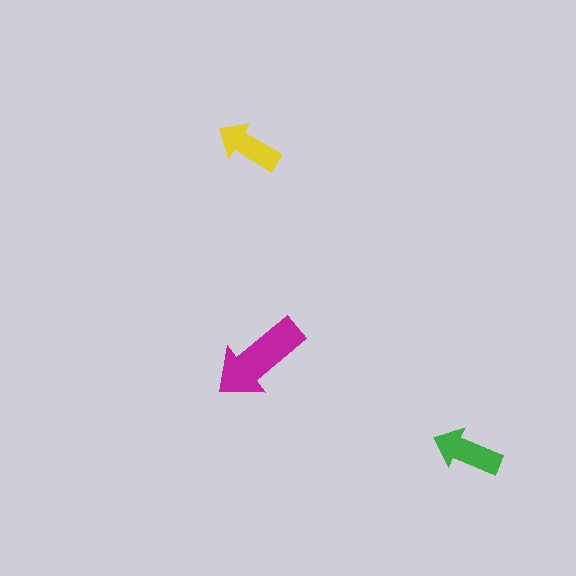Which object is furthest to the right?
The green arrow is rightmost.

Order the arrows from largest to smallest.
the magenta one, the green one, the yellow one.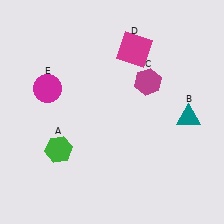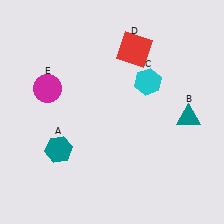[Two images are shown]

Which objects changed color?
A changed from green to teal. C changed from magenta to cyan. D changed from magenta to red.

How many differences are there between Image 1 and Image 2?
There are 3 differences between the two images.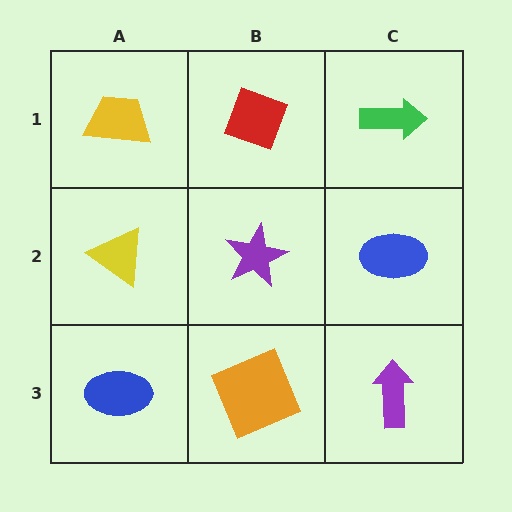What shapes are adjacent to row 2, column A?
A yellow trapezoid (row 1, column A), a blue ellipse (row 3, column A), a purple star (row 2, column B).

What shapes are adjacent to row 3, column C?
A blue ellipse (row 2, column C), an orange square (row 3, column B).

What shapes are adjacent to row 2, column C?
A green arrow (row 1, column C), a purple arrow (row 3, column C), a purple star (row 2, column B).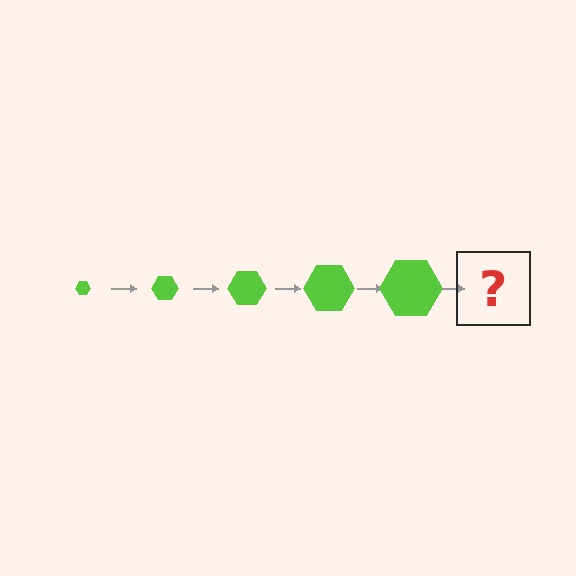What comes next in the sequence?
The next element should be a lime hexagon, larger than the previous one.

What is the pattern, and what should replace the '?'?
The pattern is that the hexagon gets progressively larger each step. The '?' should be a lime hexagon, larger than the previous one.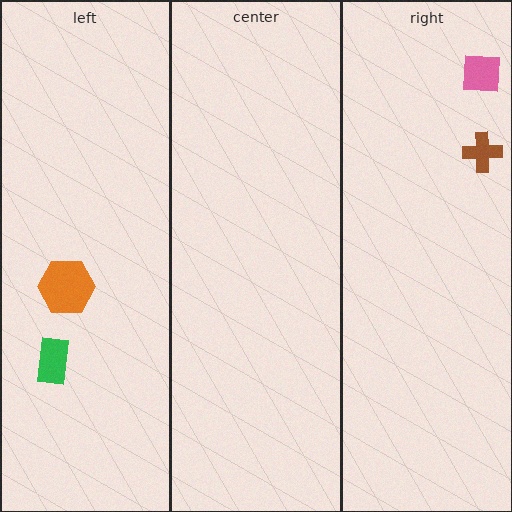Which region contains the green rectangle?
The left region.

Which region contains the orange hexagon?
The left region.